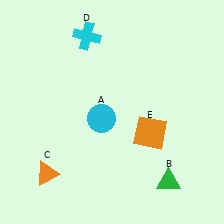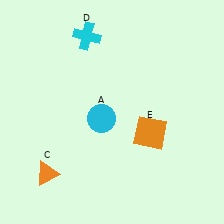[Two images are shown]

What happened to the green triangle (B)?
The green triangle (B) was removed in Image 2. It was in the bottom-right area of Image 1.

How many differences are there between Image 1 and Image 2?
There is 1 difference between the two images.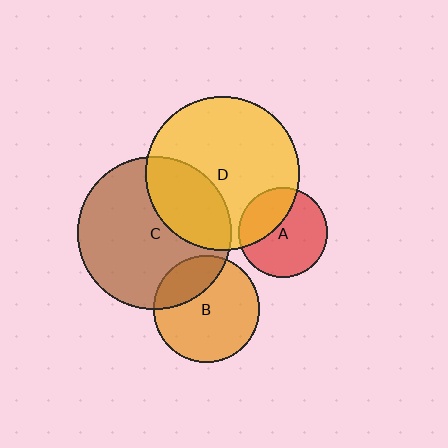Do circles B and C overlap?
Yes.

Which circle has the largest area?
Circle C (brown).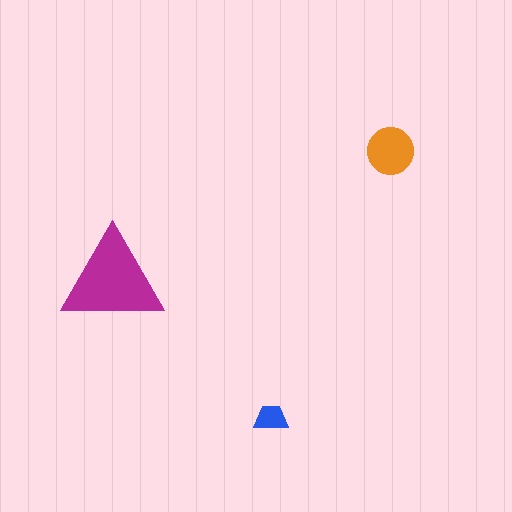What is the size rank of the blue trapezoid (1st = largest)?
3rd.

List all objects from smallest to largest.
The blue trapezoid, the orange circle, the magenta triangle.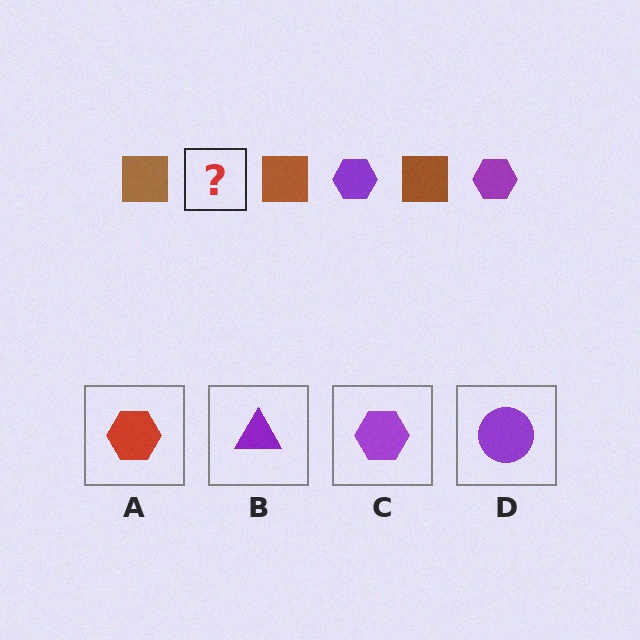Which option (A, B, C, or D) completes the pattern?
C.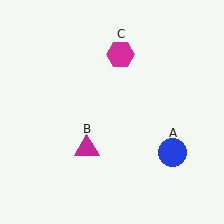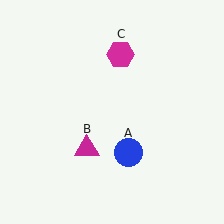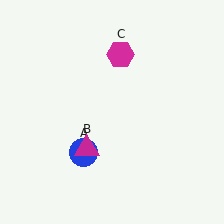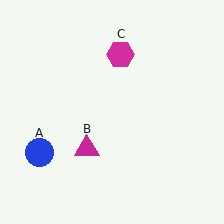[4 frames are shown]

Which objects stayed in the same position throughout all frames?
Magenta triangle (object B) and magenta hexagon (object C) remained stationary.